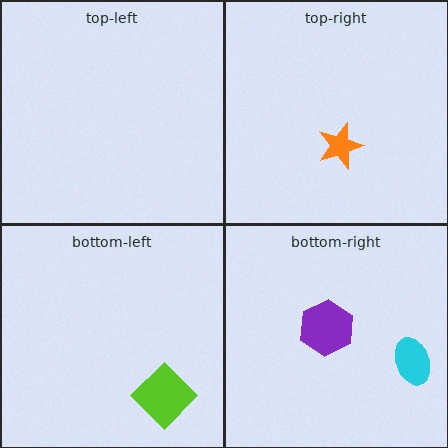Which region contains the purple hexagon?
The bottom-right region.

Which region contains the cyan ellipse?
The bottom-right region.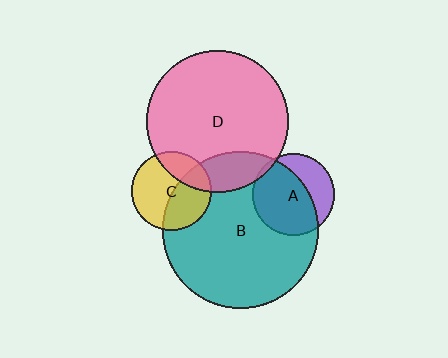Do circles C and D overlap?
Yes.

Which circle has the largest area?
Circle B (teal).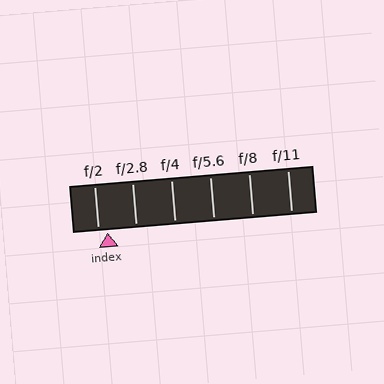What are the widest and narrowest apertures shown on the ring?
The widest aperture shown is f/2 and the narrowest is f/11.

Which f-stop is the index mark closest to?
The index mark is closest to f/2.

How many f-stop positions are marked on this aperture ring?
There are 6 f-stop positions marked.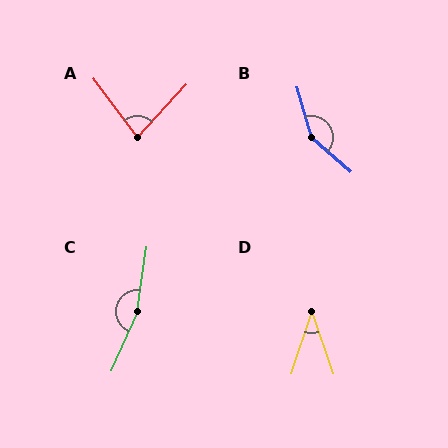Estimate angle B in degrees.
Approximately 147 degrees.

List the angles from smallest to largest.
D (38°), A (80°), B (147°), C (164°).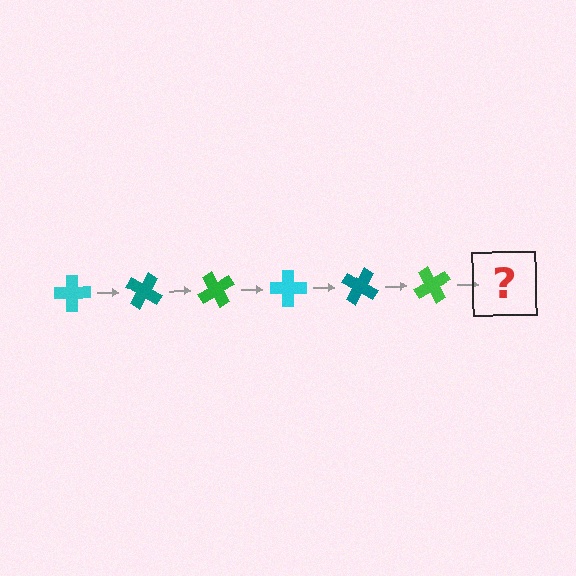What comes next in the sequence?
The next element should be a cyan cross, rotated 180 degrees from the start.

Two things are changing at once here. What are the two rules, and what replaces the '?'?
The two rules are that it rotates 30 degrees each step and the color cycles through cyan, teal, and green. The '?' should be a cyan cross, rotated 180 degrees from the start.